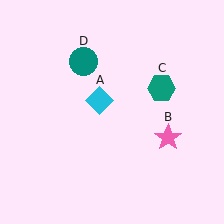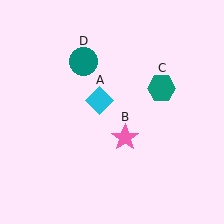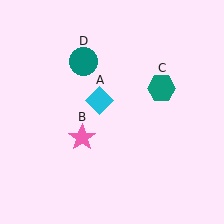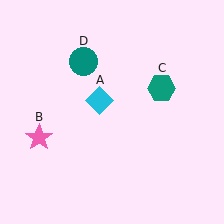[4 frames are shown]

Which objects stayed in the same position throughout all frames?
Cyan diamond (object A) and teal hexagon (object C) and teal circle (object D) remained stationary.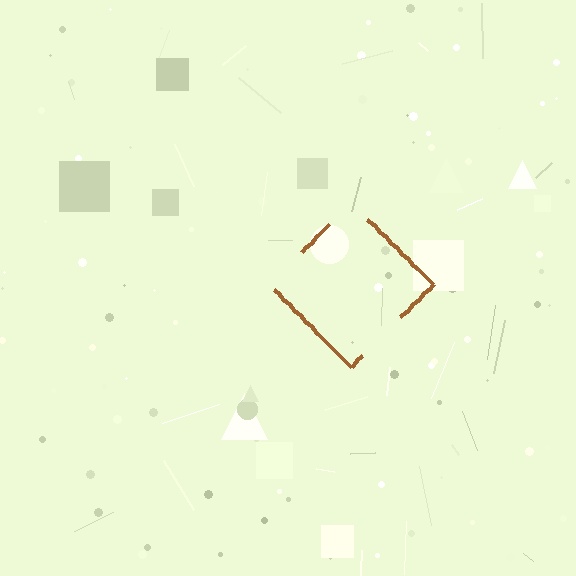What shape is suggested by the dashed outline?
The dashed outline suggests a diamond.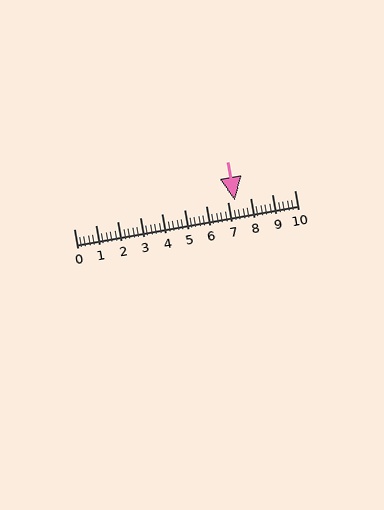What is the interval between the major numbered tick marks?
The major tick marks are spaced 1 units apart.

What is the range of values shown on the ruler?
The ruler shows values from 0 to 10.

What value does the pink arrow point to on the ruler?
The pink arrow points to approximately 7.3.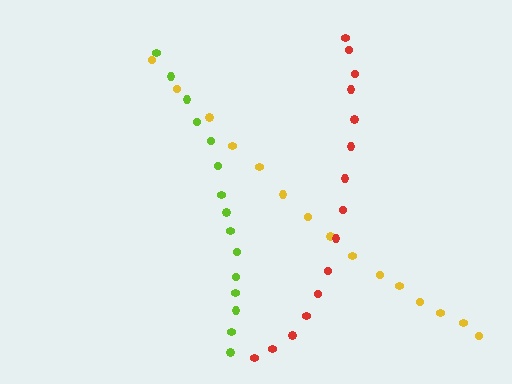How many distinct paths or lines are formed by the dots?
There are 3 distinct paths.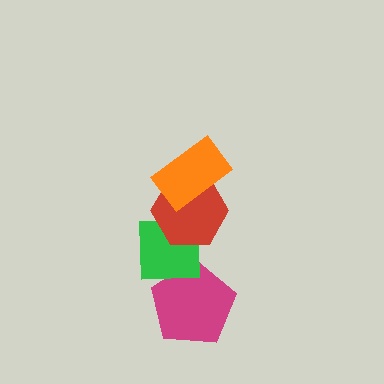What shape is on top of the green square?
The red hexagon is on top of the green square.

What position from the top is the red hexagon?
The red hexagon is 2nd from the top.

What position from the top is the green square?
The green square is 3rd from the top.